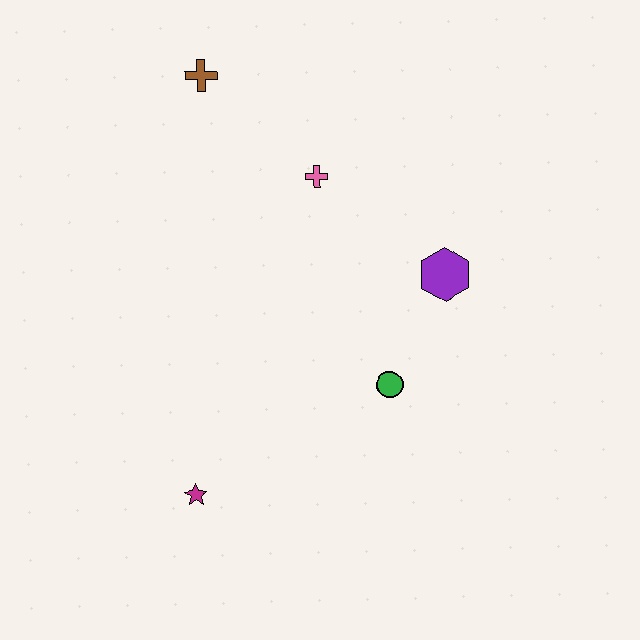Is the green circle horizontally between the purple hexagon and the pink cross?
Yes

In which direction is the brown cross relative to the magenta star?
The brown cross is above the magenta star.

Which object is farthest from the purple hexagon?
The magenta star is farthest from the purple hexagon.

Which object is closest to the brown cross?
The pink cross is closest to the brown cross.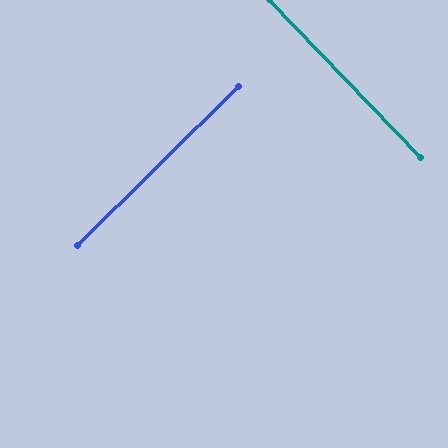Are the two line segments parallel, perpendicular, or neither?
Perpendicular — they meet at approximately 89°.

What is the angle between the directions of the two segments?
Approximately 89 degrees.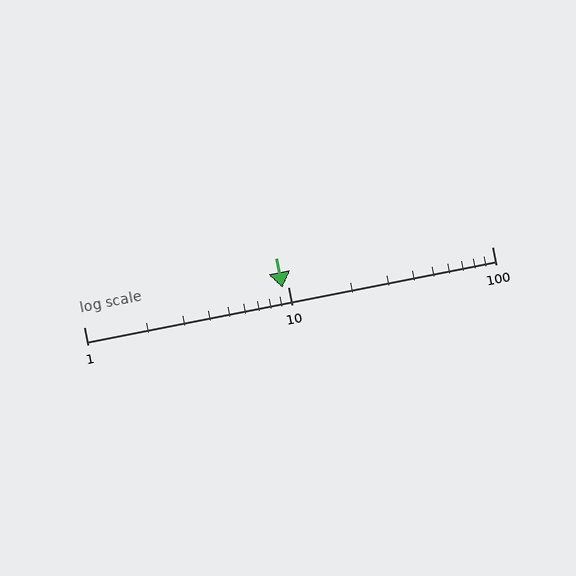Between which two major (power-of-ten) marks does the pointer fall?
The pointer is between 1 and 10.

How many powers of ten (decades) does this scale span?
The scale spans 2 decades, from 1 to 100.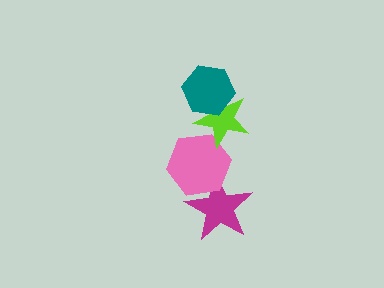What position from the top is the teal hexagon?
The teal hexagon is 1st from the top.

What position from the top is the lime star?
The lime star is 2nd from the top.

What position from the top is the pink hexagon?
The pink hexagon is 3rd from the top.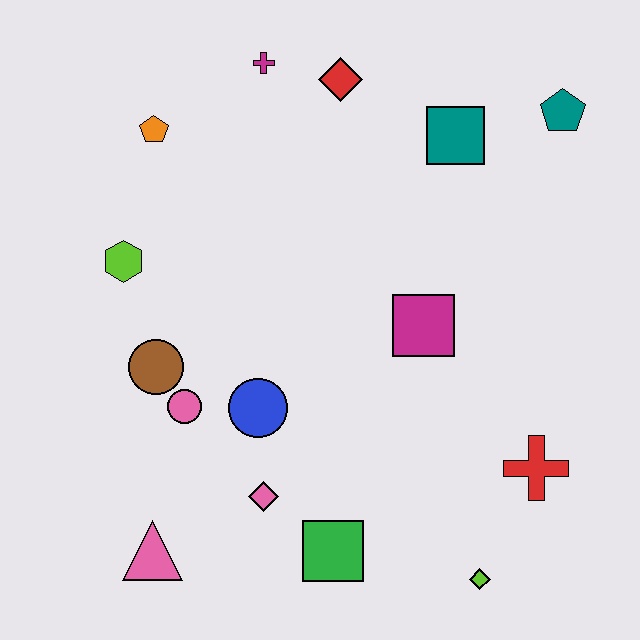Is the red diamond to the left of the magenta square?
Yes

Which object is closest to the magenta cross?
The red diamond is closest to the magenta cross.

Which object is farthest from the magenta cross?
The lime diamond is farthest from the magenta cross.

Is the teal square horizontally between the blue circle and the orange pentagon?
No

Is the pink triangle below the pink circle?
Yes